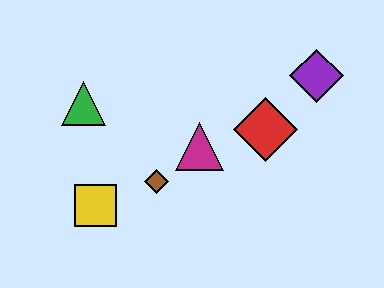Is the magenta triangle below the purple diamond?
Yes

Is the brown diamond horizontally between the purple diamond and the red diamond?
No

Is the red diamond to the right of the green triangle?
Yes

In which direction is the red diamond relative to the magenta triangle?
The red diamond is to the right of the magenta triangle.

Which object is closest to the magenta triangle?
The brown diamond is closest to the magenta triangle.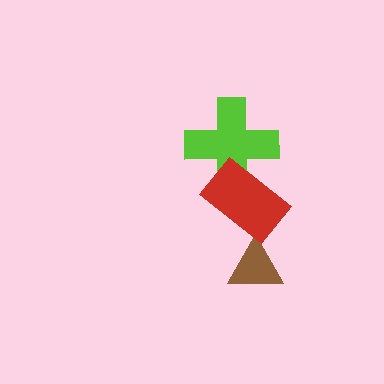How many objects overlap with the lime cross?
1 object overlaps with the lime cross.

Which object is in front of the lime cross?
The red rectangle is in front of the lime cross.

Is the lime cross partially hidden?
Yes, it is partially covered by another shape.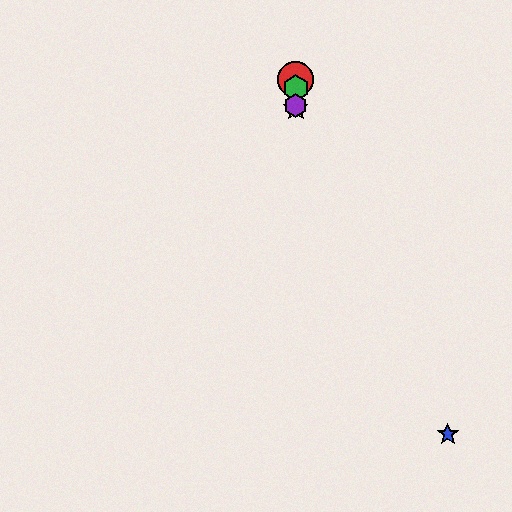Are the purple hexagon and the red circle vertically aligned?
Yes, both are at x≈296.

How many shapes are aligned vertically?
4 shapes (the red circle, the green hexagon, the yellow star, the purple hexagon) are aligned vertically.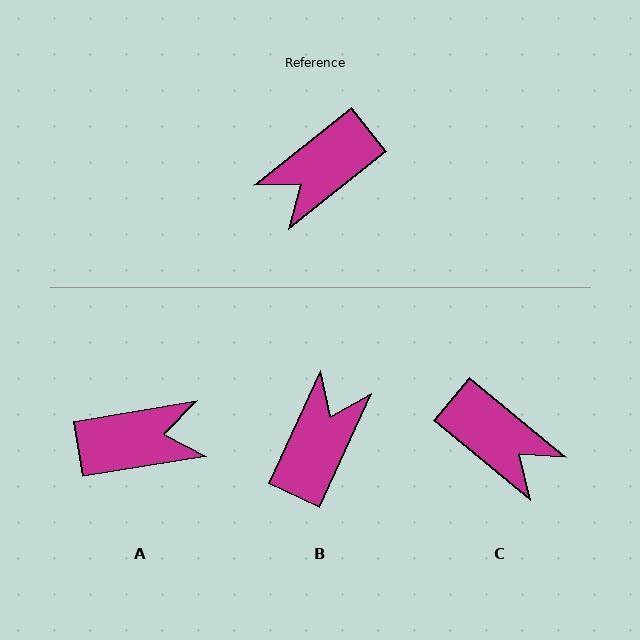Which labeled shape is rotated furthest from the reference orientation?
B, about 153 degrees away.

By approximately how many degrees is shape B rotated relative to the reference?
Approximately 153 degrees clockwise.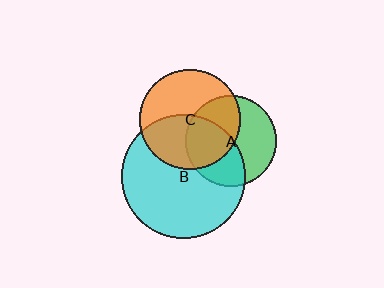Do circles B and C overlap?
Yes.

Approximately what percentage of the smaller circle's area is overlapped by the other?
Approximately 45%.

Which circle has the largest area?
Circle B (cyan).